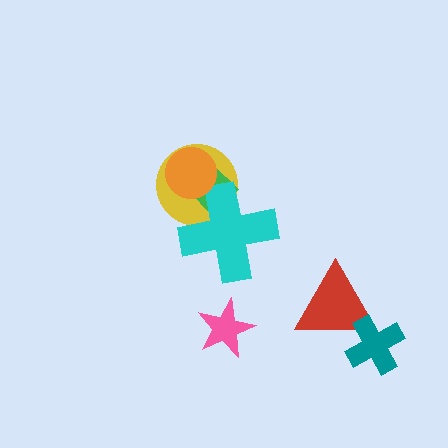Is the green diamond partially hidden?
Yes, it is partially covered by another shape.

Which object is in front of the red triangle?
The teal cross is in front of the red triangle.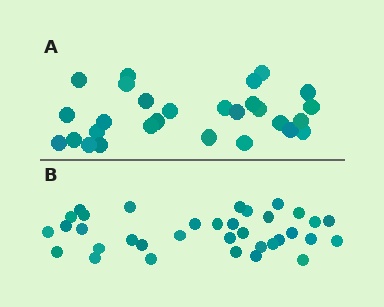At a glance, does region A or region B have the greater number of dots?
Region B (the bottom region) has more dots.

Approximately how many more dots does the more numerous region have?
Region B has roughly 8 or so more dots than region A.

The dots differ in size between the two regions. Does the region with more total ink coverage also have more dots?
No. Region A has more total ink coverage because its dots are larger, but region B actually contains more individual dots. Total area can be misleading — the number of items is what matters here.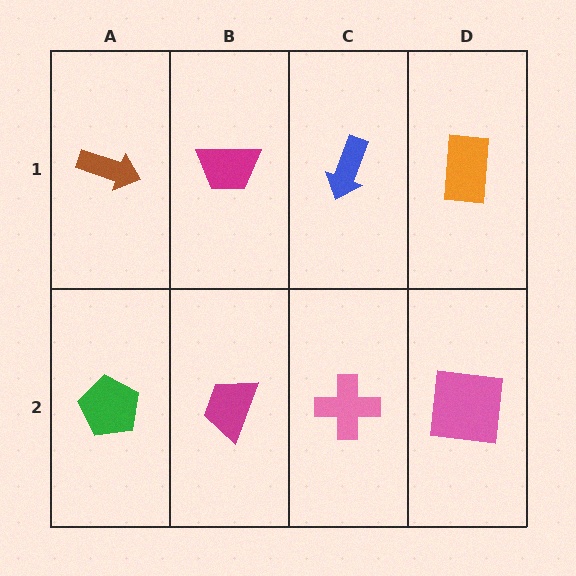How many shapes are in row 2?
4 shapes.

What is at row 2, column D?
A pink square.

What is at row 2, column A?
A green pentagon.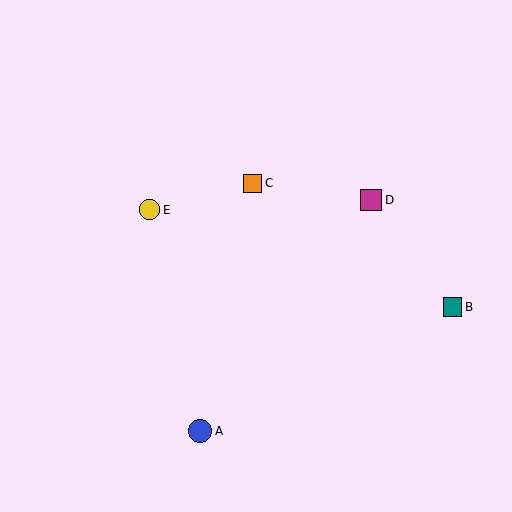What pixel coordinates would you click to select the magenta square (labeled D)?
Click at (371, 200) to select the magenta square D.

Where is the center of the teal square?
The center of the teal square is at (453, 307).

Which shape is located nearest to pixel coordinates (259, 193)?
The orange square (labeled C) at (253, 183) is nearest to that location.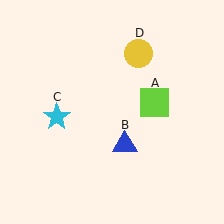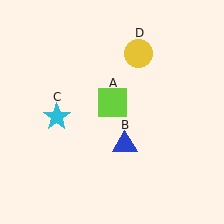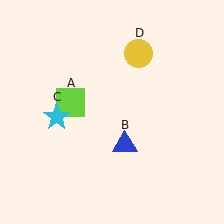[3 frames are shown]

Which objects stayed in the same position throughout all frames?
Blue triangle (object B) and cyan star (object C) and yellow circle (object D) remained stationary.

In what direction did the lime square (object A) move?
The lime square (object A) moved left.